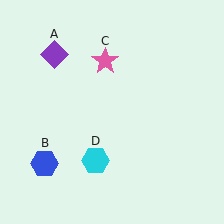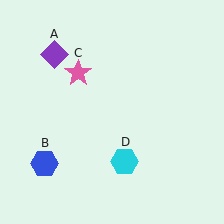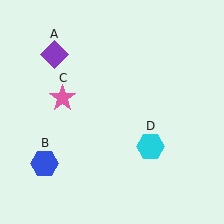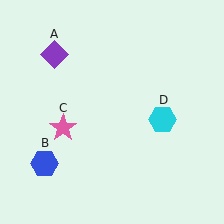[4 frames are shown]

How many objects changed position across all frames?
2 objects changed position: pink star (object C), cyan hexagon (object D).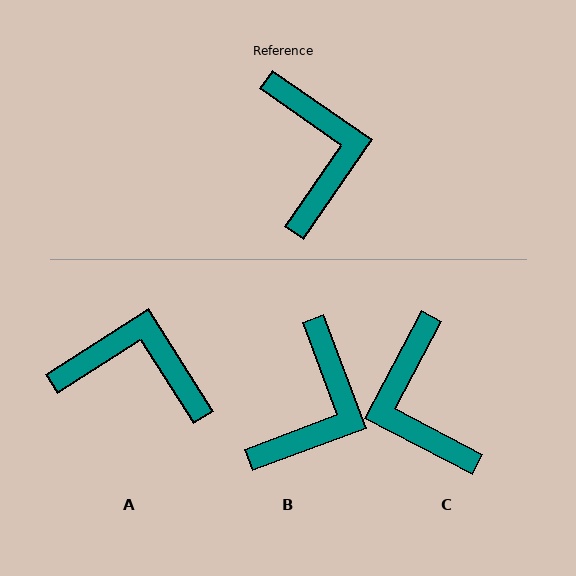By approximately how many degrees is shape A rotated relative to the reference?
Approximately 67 degrees counter-clockwise.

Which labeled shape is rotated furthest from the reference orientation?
C, about 173 degrees away.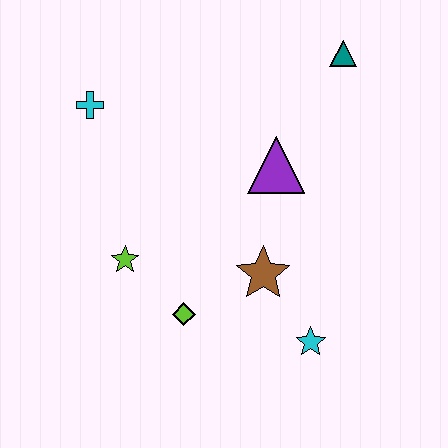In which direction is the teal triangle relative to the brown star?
The teal triangle is above the brown star.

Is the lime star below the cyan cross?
Yes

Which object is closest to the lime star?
The lime diamond is closest to the lime star.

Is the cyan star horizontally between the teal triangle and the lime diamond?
Yes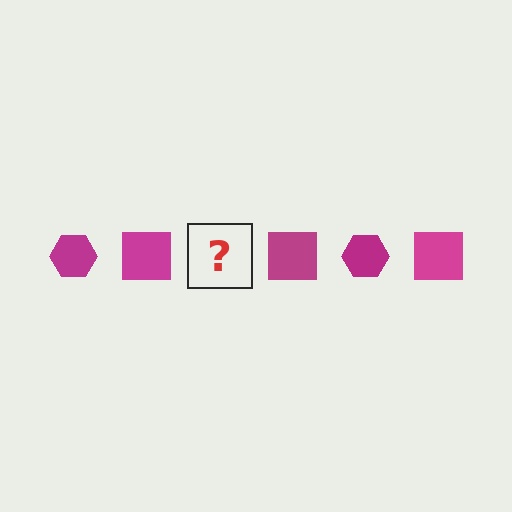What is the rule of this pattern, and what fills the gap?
The rule is that the pattern cycles through hexagon, square shapes in magenta. The gap should be filled with a magenta hexagon.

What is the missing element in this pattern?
The missing element is a magenta hexagon.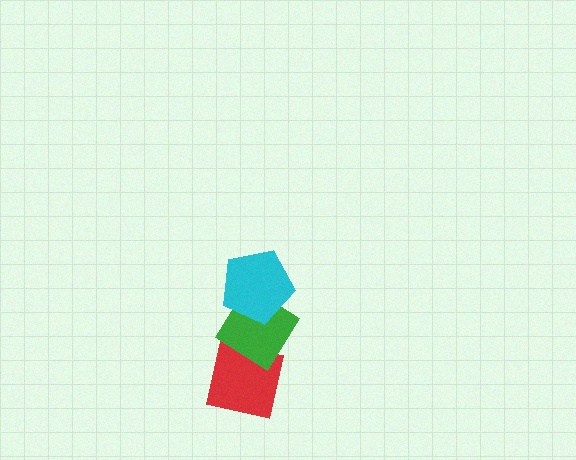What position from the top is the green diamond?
The green diamond is 2nd from the top.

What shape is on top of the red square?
The green diamond is on top of the red square.